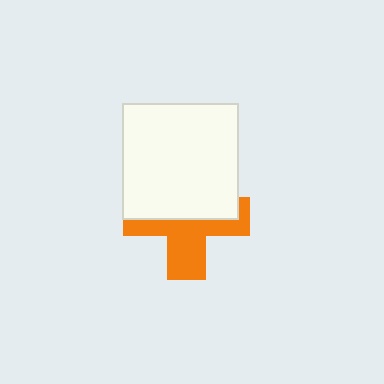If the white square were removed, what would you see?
You would see the complete orange cross.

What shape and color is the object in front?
The object in front is a white square.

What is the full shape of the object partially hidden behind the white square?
The partially hidden object is an orange cross.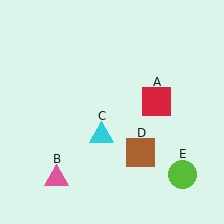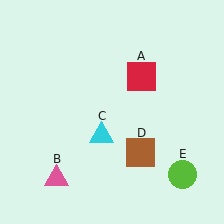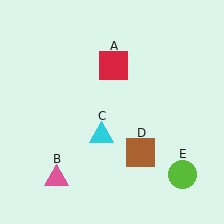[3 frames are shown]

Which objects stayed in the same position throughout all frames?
Pink triangle (object B) and cyan triangle (object C) and brown square (object D) and lime circle (object E) remained stationary.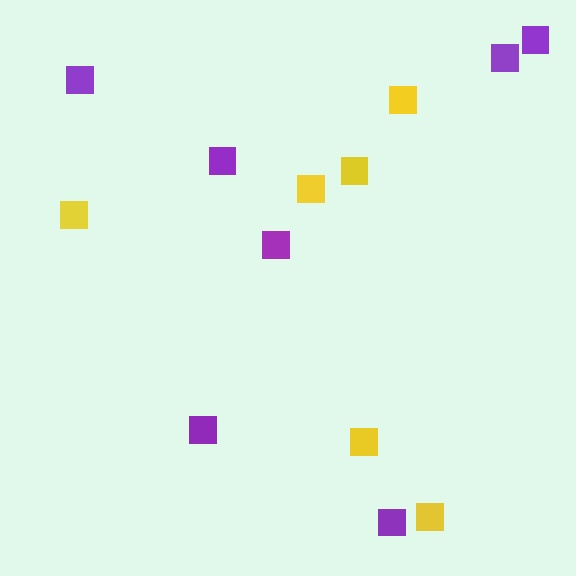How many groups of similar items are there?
There are 2 groups: one group of purple squares (7) and one group of yellow squares (6).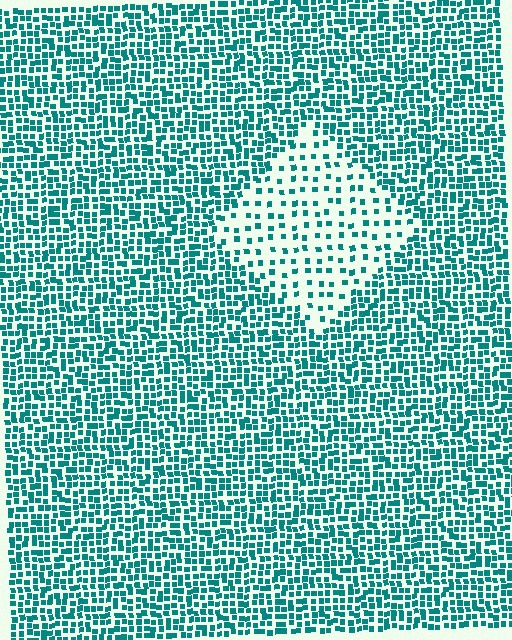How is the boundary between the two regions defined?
The boundary is defined by a change in element density (approximately 2.6x ratio). All elements are the same color, size, and shape.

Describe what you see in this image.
The image contains small teal elements arranged at two different densities. A diamond-shaped region is visible where the elements are less densely packed than the surrounding area.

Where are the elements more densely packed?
The elements are more densely packed outside the diamond boundary.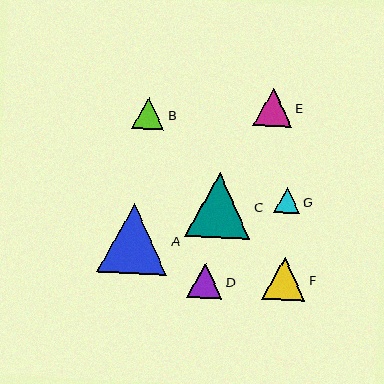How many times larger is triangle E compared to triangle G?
Triangle E is approximately 1.5 times the size of triangle G.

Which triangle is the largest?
Triangle A is the largest with a size of approximately 70 pixels.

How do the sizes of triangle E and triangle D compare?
Triangle E and triangle D are approximately the same size.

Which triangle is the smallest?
Triangle G is the smallest with a size of approximately 26 pixels.